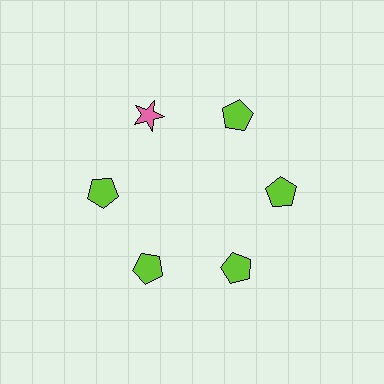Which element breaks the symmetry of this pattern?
The pink star at roughly the 11 o'clock position breaks the symmetry. All other shapes are lime pentagons.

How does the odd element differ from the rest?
It differs in both color (pink instead of lime) and shape (star instead of pentagon).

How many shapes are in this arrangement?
There are 6 shapes arranged in a ring pattern.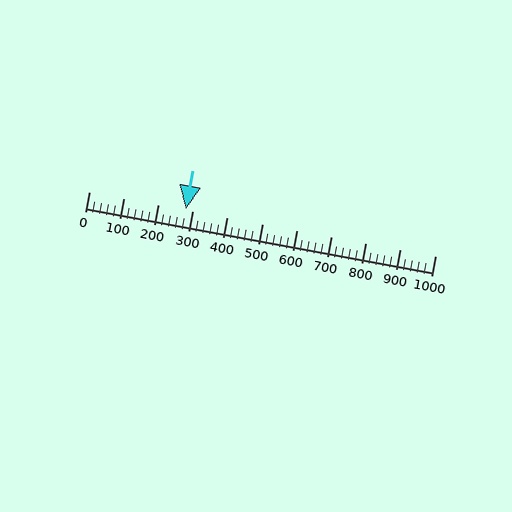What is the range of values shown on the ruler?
The ruler shows values from 0 to 1000.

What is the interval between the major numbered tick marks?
The major tick marks are spaced 100 units apart.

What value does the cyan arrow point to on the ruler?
The cyan arrow points to approximately 280.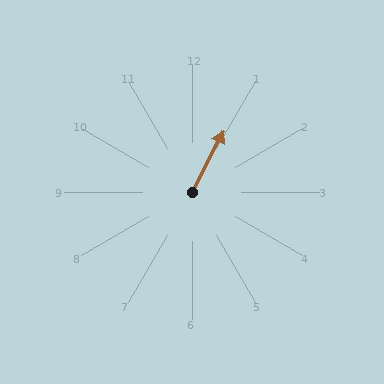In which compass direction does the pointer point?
Northeast.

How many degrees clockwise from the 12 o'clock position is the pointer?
Approximately 27 degrees.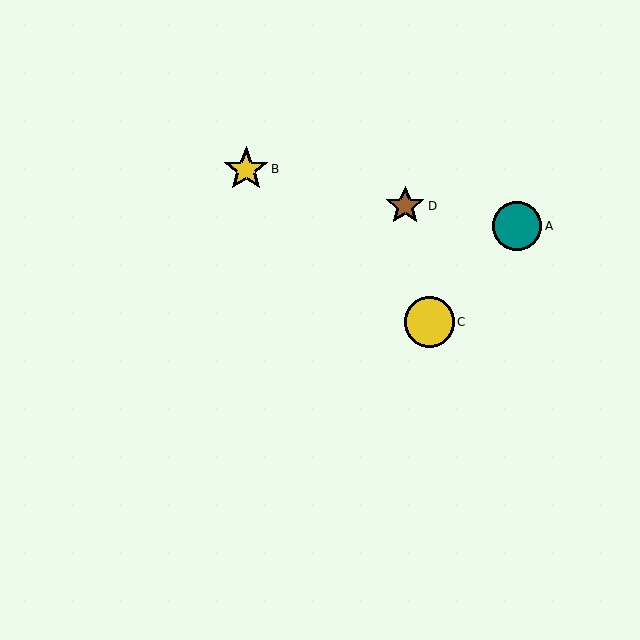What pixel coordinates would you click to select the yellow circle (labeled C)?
Click at (429, 322) to select the yellow circle C.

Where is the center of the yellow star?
The center of the yellow star is at (246, 169).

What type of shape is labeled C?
Shape C is a yellow circle.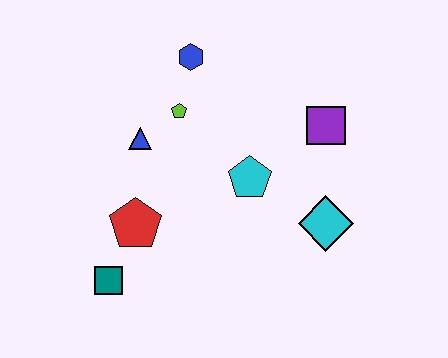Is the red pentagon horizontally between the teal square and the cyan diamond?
Yes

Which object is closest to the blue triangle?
The lime pentagon is closest to the blue triangle.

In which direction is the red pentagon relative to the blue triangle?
The red pentagon is below the blue triangle.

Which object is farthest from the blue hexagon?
The teal square is farthest from the blue hexagon.